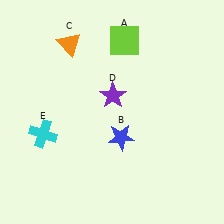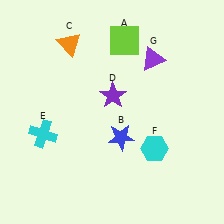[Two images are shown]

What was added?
A cyan hexagon (F), a purple triangle (G) were added in Image 2.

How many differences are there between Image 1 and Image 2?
There are 2 differences between the two images.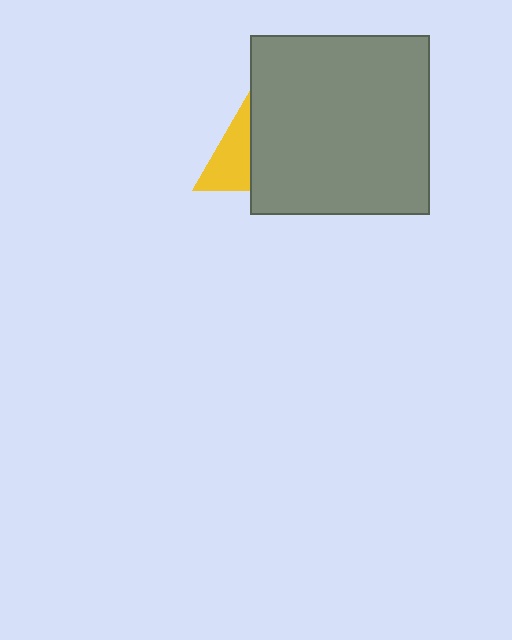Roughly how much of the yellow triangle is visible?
About half of it is visible (roughly 47%).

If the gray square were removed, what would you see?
You would see the complete yellow triangle.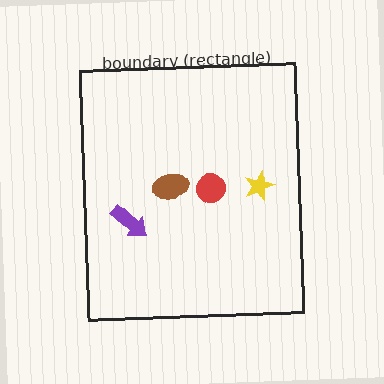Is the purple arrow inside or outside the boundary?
Inside.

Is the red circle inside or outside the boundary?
Inside.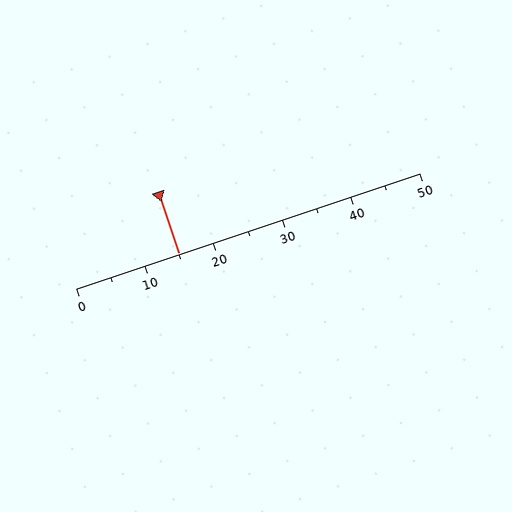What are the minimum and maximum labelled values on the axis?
The axis runs from 0 to 50.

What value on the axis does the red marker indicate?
The marker indicates approximately 15.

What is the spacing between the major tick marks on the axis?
The major ticks are spaced 10 apart.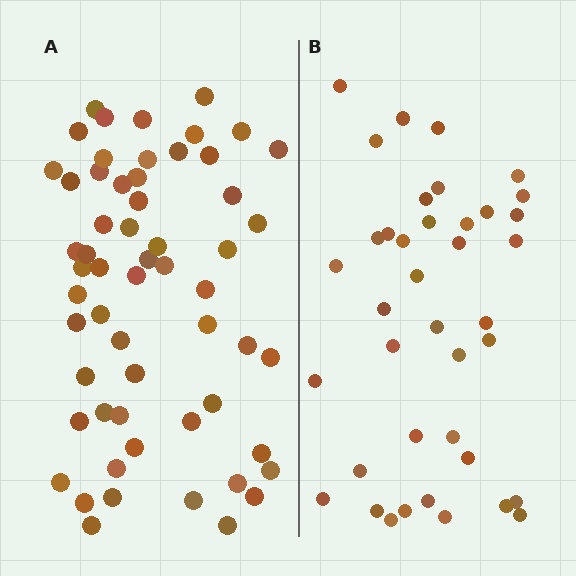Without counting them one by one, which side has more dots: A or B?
Region A (the left region) has more dots.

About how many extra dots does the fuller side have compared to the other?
Region A has approximately 20 more dots than region B.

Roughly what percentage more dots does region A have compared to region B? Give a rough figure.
About 50% more.